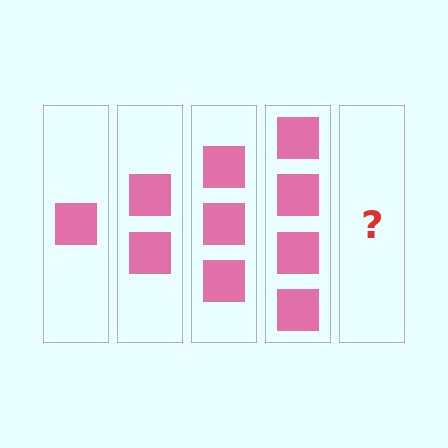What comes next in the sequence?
The next element should be 5 squares.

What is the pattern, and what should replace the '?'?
The pattern is that each step adds one more square. The '?' should be 5 squares.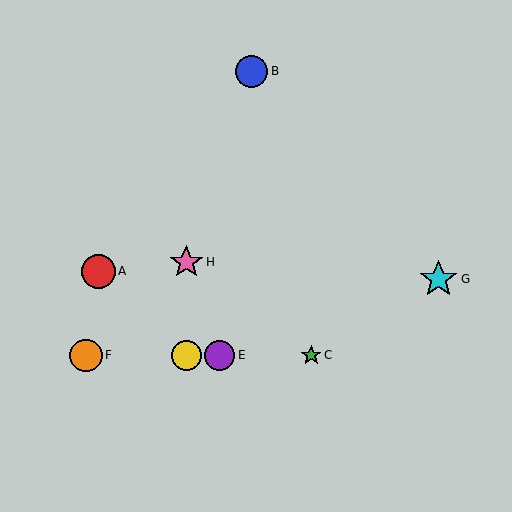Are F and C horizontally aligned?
Yes, both are at y≈355.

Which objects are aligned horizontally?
Objects C, D, E, F are aligned horizontally.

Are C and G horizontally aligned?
No, C is at y≈355 and G is at y≈279.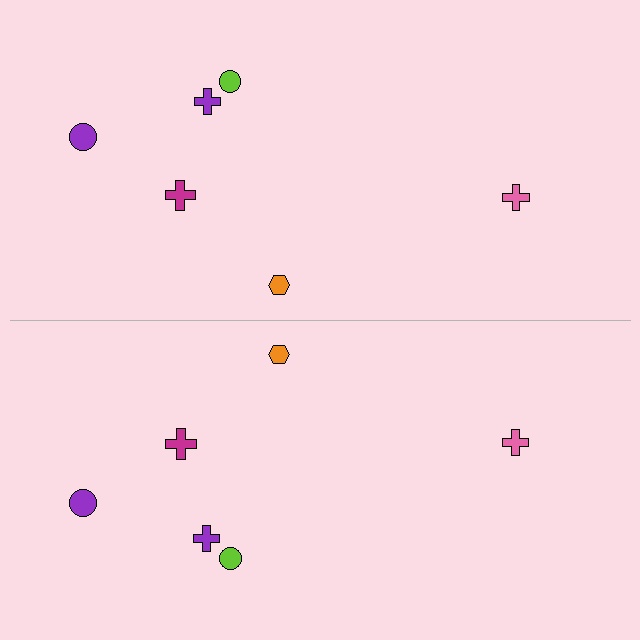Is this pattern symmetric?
Yes, this pattern has bilateral (reflection) symmetry.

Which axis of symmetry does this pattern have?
The pattern has a horizontal axis of symmetry running through the center of the image.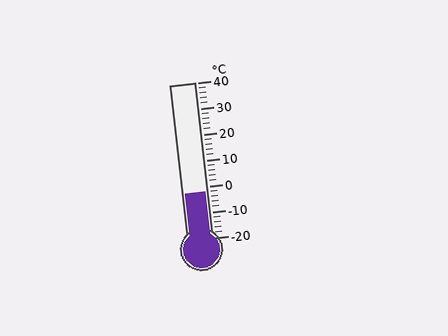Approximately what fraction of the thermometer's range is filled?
The thermometer is filled to approximately 30% of its range.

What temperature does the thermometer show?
The thermometer shows approximately -2°C.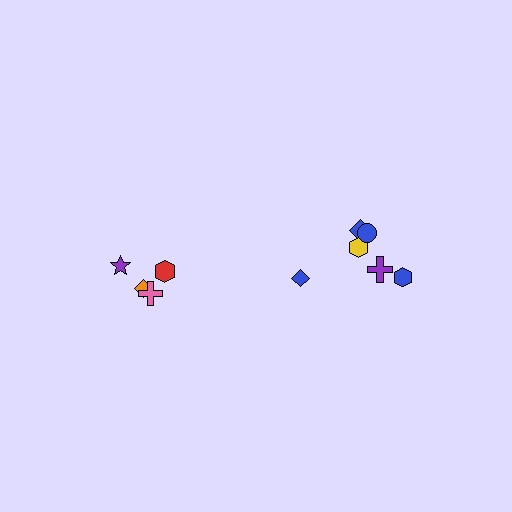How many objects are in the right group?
There are 6 objects.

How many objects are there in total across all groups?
There are 10 objects.